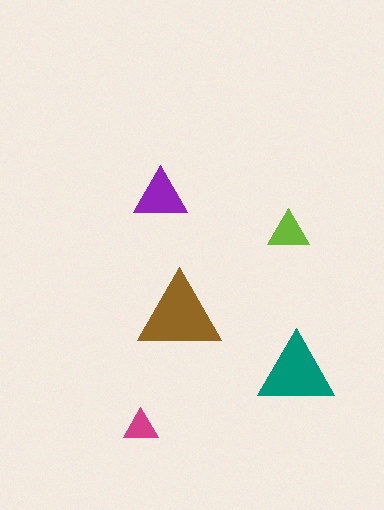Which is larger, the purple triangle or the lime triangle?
The purple one.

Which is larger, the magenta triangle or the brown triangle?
The brown one.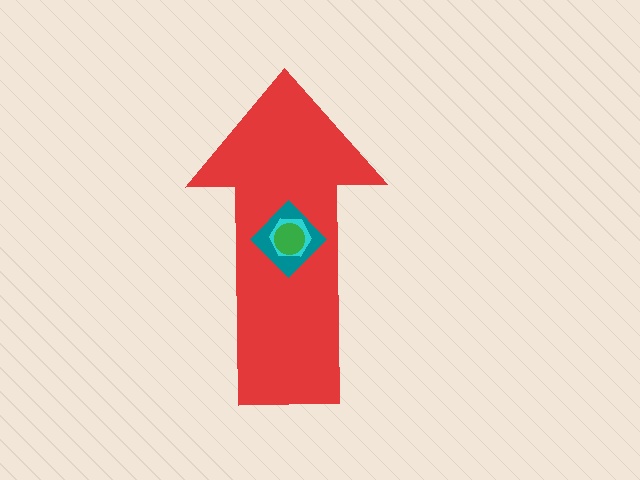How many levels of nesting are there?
4.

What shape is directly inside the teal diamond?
The cyan hexagon.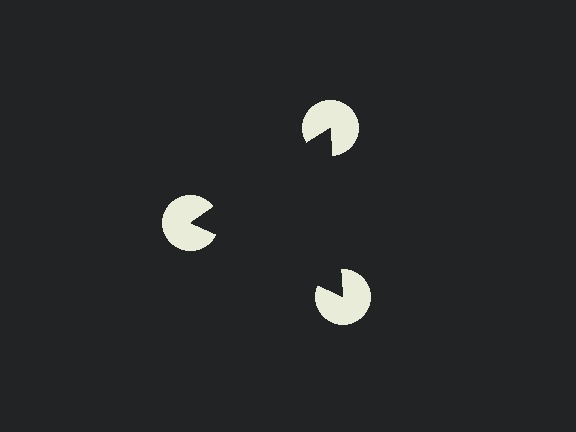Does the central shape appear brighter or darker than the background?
It typically appears slightly darker than the background, even though no actual brightness change is drawn.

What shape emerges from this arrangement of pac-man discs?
An illusory triangle — its edges are inferred from the aligned wedge cuts in the pac-man discs, not physically drawn.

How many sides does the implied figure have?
3 sides.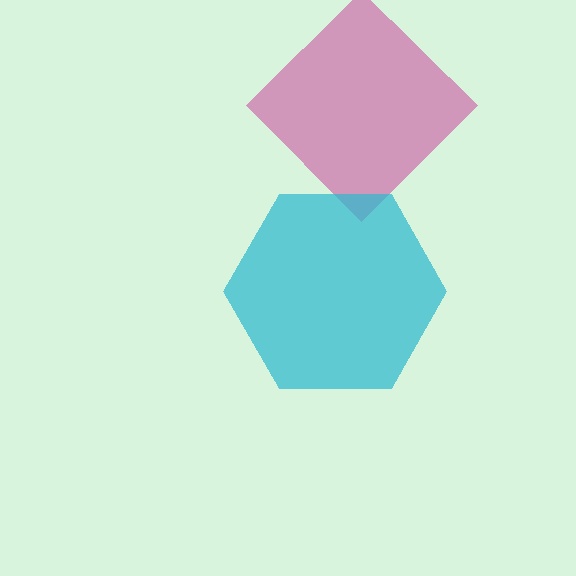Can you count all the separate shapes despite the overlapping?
Yes, there are 2 separate shapes.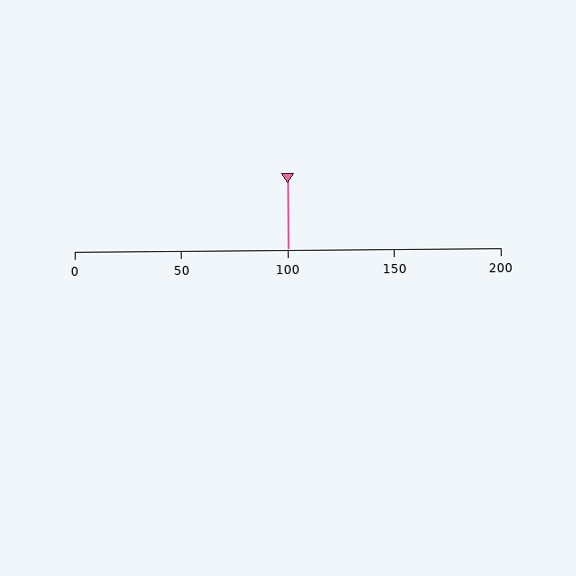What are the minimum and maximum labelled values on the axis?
The axis runs from 0 to 200.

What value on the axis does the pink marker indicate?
The marker indicates approximately 100.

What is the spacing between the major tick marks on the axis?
The major ticks are spaced 50 apart.